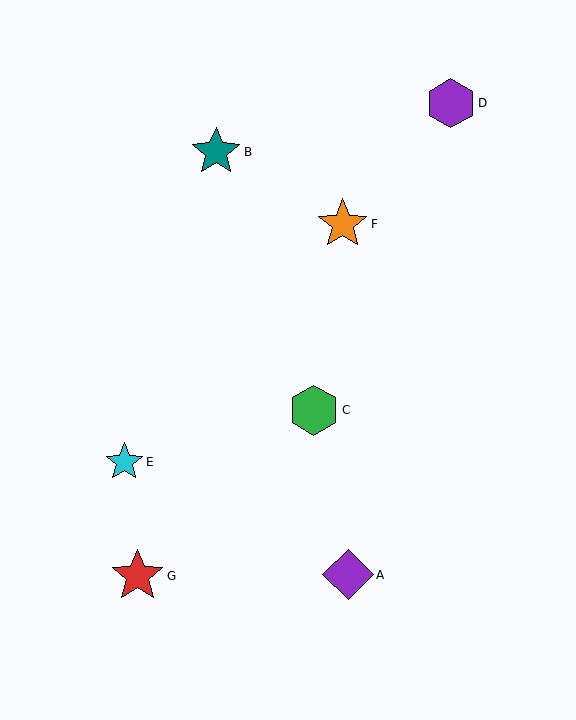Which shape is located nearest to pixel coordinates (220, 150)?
The teal star (labeled B) at (216, 152) is nearest to that location.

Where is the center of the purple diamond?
The center of the purple diamond is at (348, 575).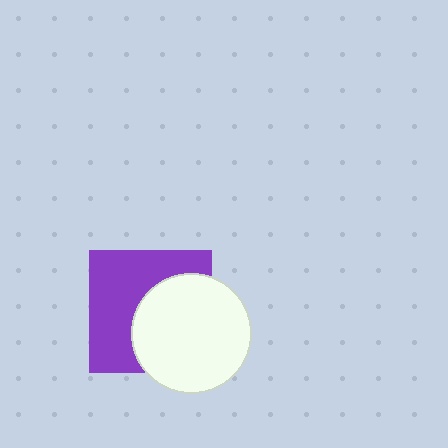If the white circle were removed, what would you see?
You would see the complete purple square.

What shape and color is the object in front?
The object in front is a white circle.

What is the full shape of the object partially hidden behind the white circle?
The partially hidden object is a purple square.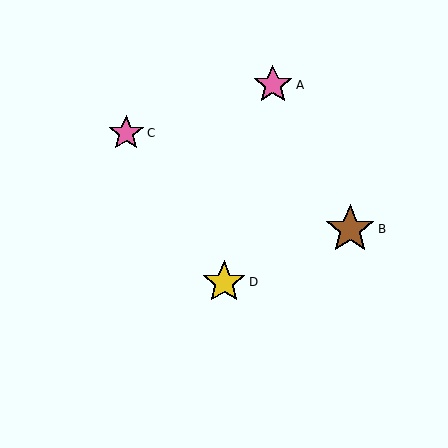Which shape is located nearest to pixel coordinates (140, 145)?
The pink star (labeled C) at (126, 133) is nearest to that location.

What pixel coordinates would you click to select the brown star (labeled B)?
Click at (350, 229) to select the brown star B.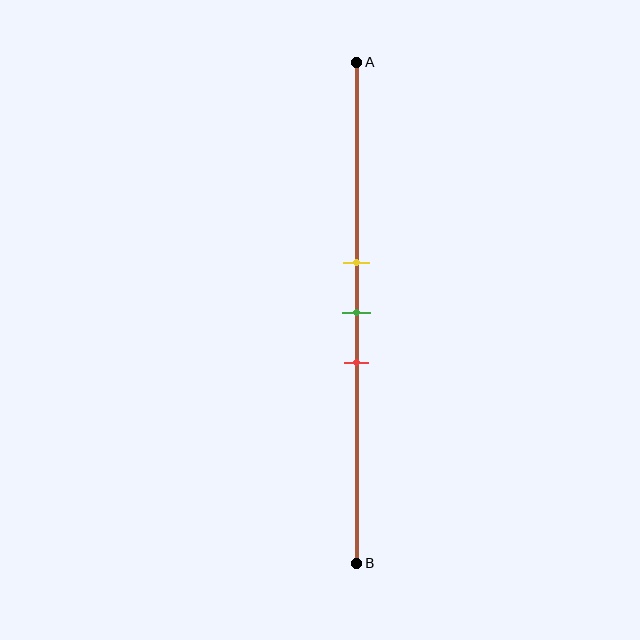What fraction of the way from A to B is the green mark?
The green mark is approximately 50% (0.5) of the way from A to B.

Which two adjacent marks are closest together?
The yellow and green marks are the closest adjacent pair.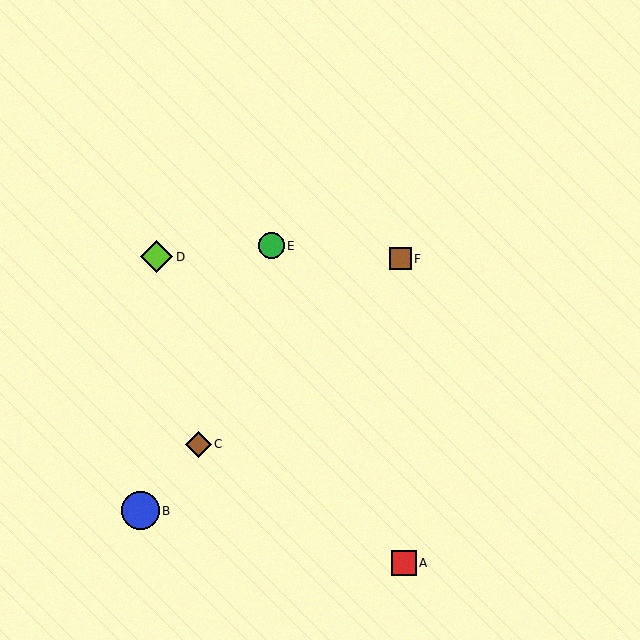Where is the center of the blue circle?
The center of the blue circle is at (140, 511).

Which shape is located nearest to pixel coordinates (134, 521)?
The blue circle (labeled B) at (140, 511) is nearest to that location.